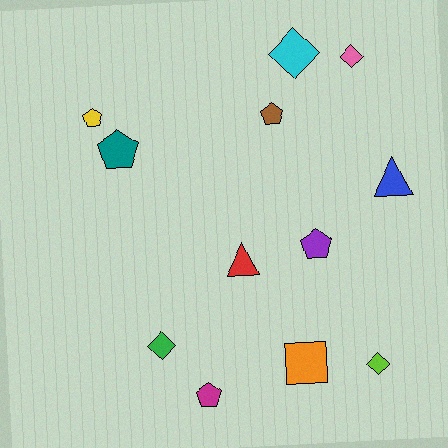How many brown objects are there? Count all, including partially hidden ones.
There is 1 brown object.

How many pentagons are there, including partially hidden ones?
There are 5 pentagons.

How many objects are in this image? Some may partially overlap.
There are 12 objects.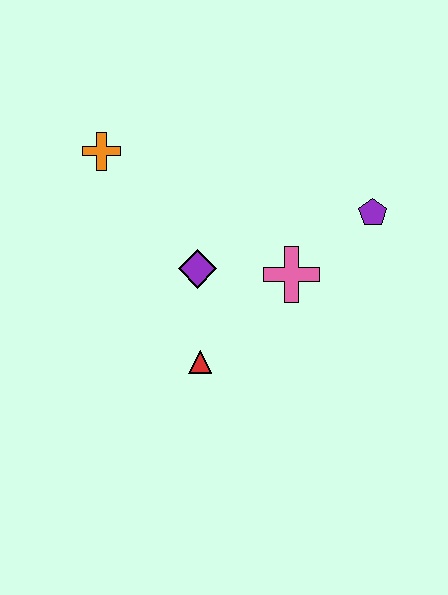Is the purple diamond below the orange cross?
Yes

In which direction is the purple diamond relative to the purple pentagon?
The purple diamond is to the left of the purple pentagon.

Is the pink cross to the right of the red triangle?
Yes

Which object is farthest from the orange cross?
The purple pentagon is farthest from the orange cross.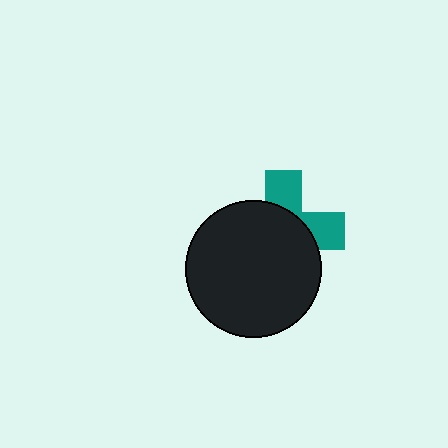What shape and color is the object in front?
The object in front is a black circle.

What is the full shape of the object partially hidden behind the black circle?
The partially hidden object is a teal cross.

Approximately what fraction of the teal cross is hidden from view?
Roughly 64% of the teal cross is hidden behind the black circle.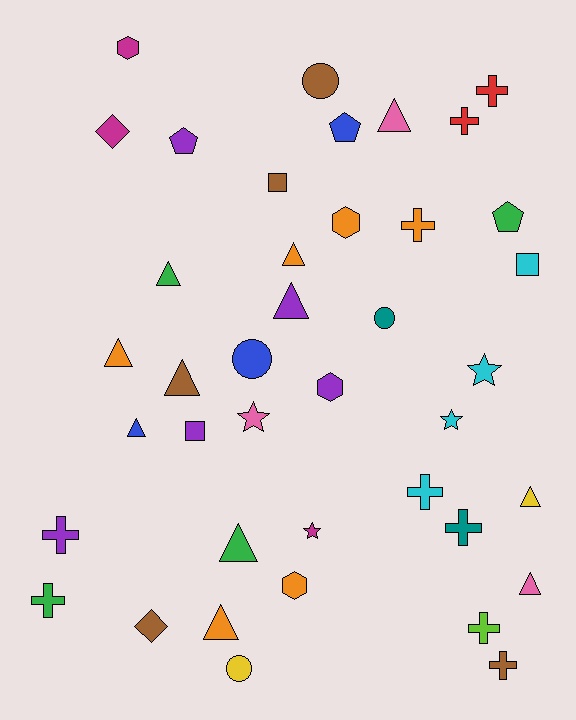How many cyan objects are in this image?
There are 4 cyan objects.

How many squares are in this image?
There are 3 squares.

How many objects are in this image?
There are 40 objects.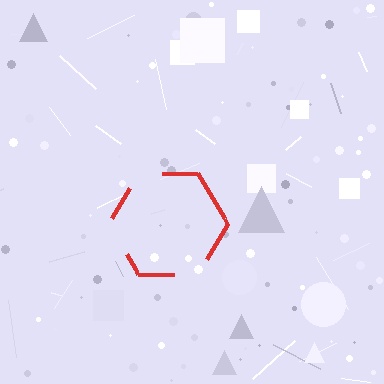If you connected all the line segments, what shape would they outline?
They would outline a hexagon.